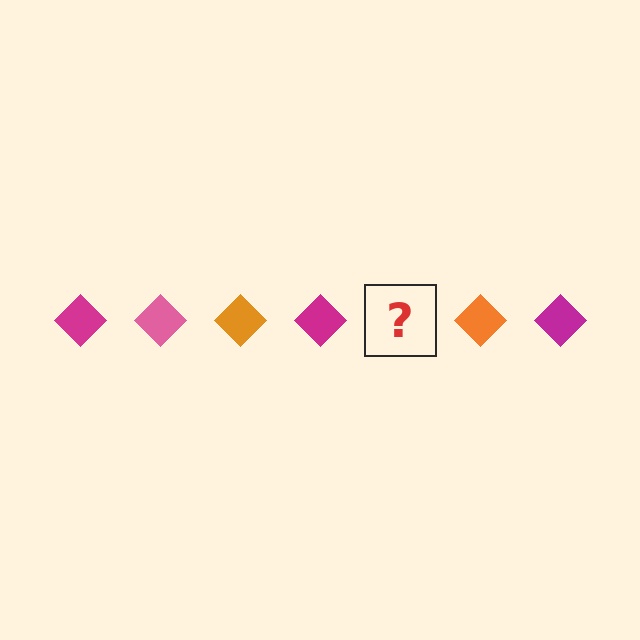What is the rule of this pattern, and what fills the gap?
The rule is that the pattern cycles through magenta, pink, orange diamonds. The gap should be filled with a pink diamond.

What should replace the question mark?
The question mark should be replaced with a pink diamond.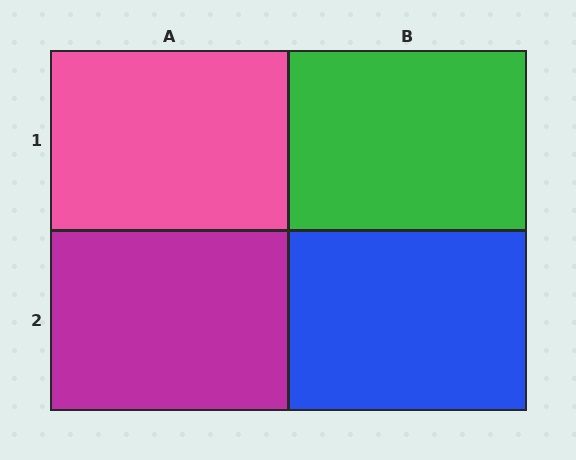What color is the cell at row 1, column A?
Pink.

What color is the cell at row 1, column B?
Green.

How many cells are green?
1 cell is green.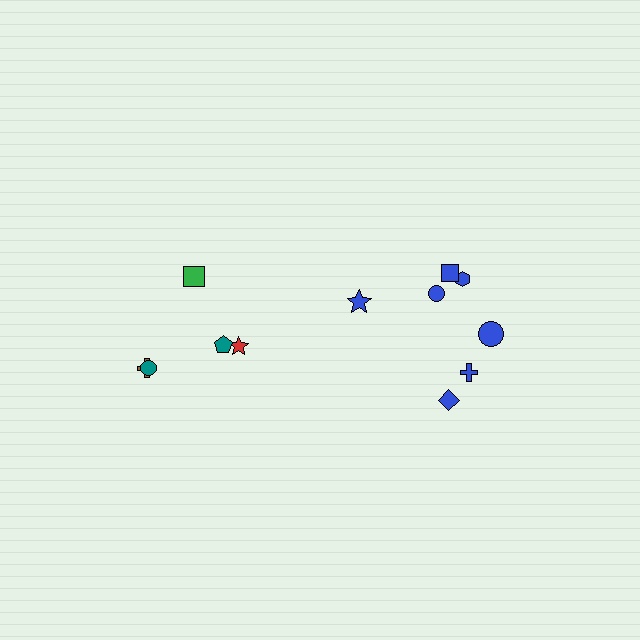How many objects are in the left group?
There are 5 objects.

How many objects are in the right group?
There are 7 objects.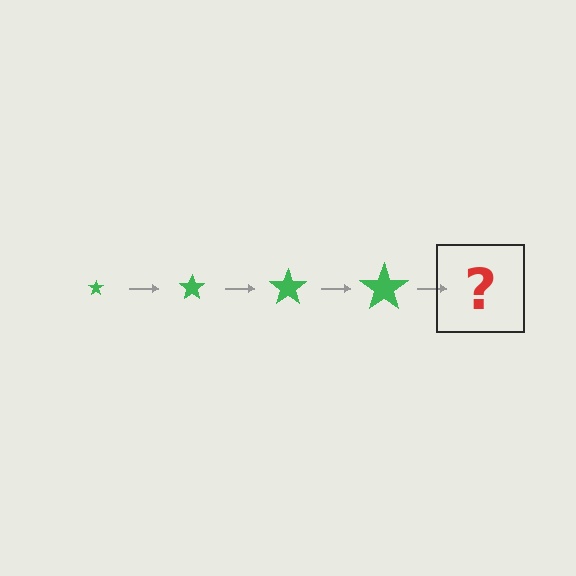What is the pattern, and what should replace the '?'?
The pattern is that the star gets progressively larger each step. The '?' should be a green star, larger than the previous one.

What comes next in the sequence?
The next element should be a green star, larger than the previous one.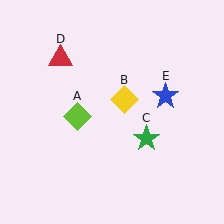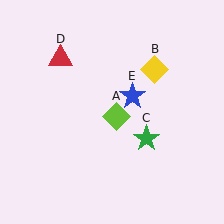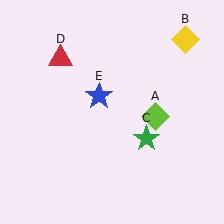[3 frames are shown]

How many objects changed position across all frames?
3 objects changed position: lime diamond (object A), yellow diamond (object B), blue star (object E).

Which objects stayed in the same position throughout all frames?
Green star (object C) and red triangle (object D) remained stationary.